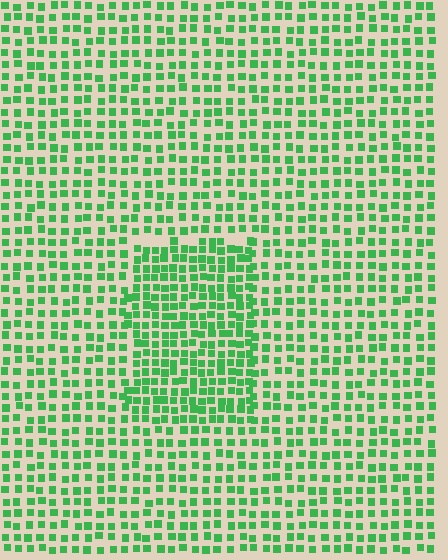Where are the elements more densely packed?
The elements are more densely packed inside the rectangle boundary.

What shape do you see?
I see a rectangle.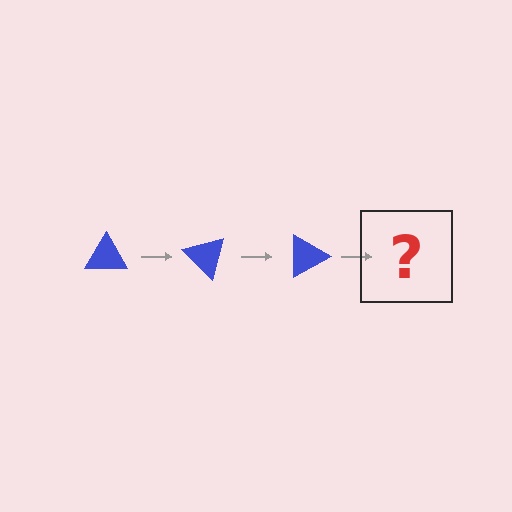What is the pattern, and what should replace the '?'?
The pattern is that the triangle rotates 45 degrees each step. The '?' should be a blue triangle rotated 135 degrees.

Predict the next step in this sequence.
The next step is a blue triangle rotated 135 degrees.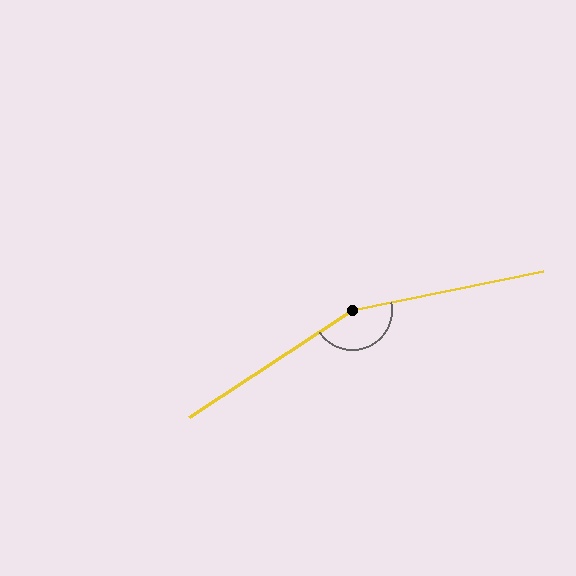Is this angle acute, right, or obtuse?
It is obtuse.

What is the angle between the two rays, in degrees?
Approximately 158 degrees.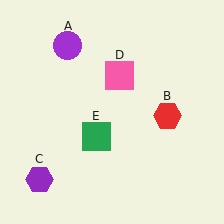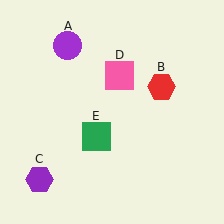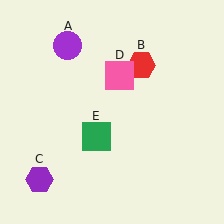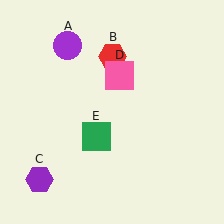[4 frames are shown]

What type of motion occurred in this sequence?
The red hexagon (object B) rotated counterclockwise around the center of the scene.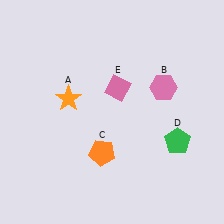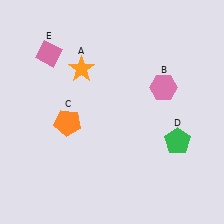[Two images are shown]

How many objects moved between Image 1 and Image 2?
3 objects moved between the two images.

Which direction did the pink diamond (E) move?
The pink diamond (E) moved left.